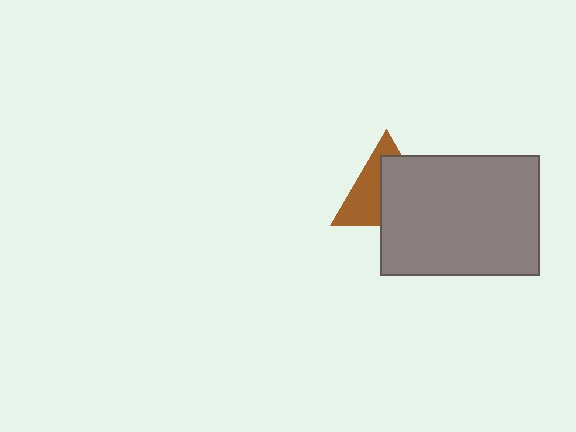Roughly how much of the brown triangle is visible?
About half of it is visible (roughly 45%).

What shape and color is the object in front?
The object in front is a gray rectangle.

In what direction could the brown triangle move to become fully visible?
The brown triangle could move toward the upper-left. That would shift it out from behind the gray rectangle entirely.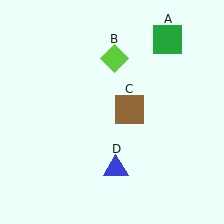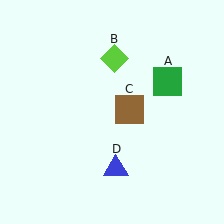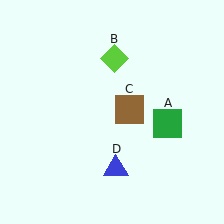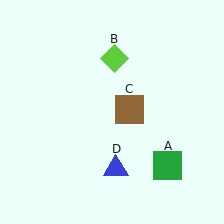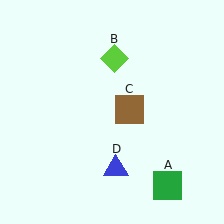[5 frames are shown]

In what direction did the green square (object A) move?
The green square (object A) moved down.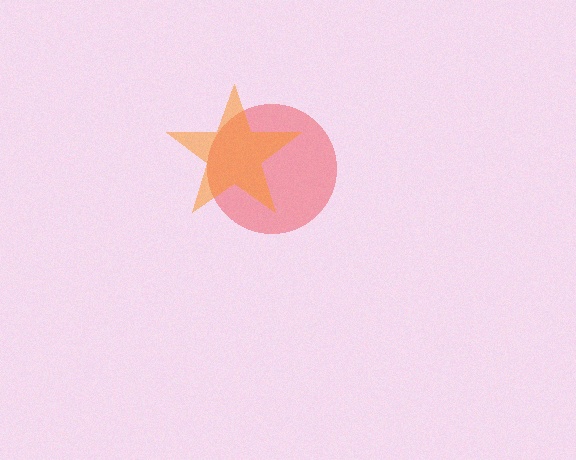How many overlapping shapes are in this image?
There are 2 overlapping shapes in the image.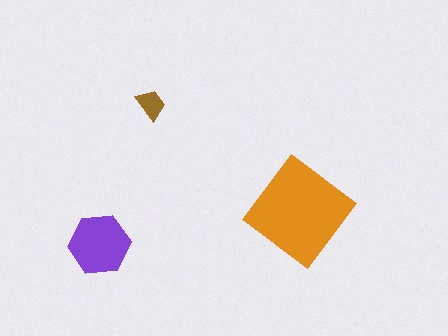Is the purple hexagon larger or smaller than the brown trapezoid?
Larger.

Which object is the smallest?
The brown trapezoid.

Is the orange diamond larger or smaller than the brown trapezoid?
Larger.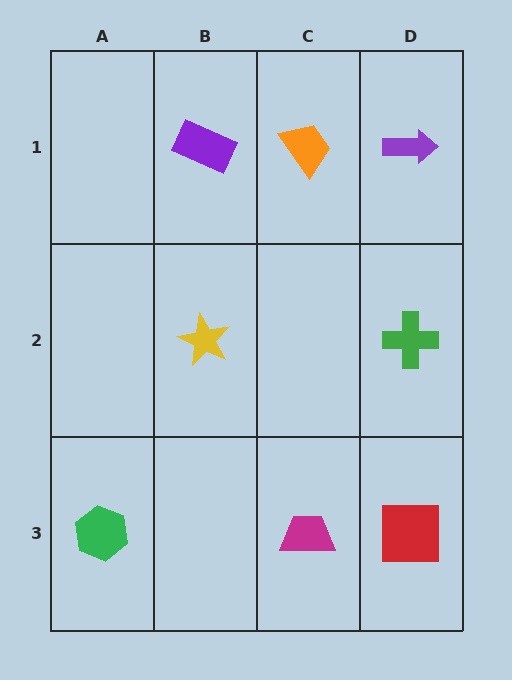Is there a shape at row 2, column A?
No, that cell is empty.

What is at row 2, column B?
A yellow star.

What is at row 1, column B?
A purple rectangle.